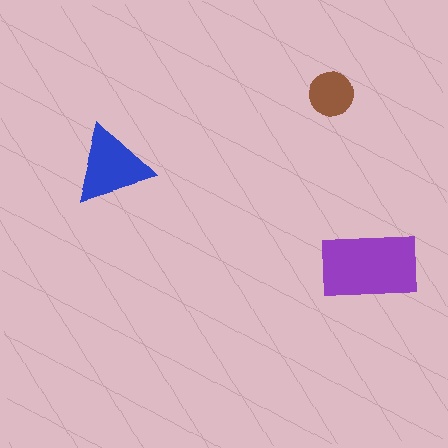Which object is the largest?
The purple rectangle.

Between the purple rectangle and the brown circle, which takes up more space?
The purple rectangle.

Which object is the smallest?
The brown circle.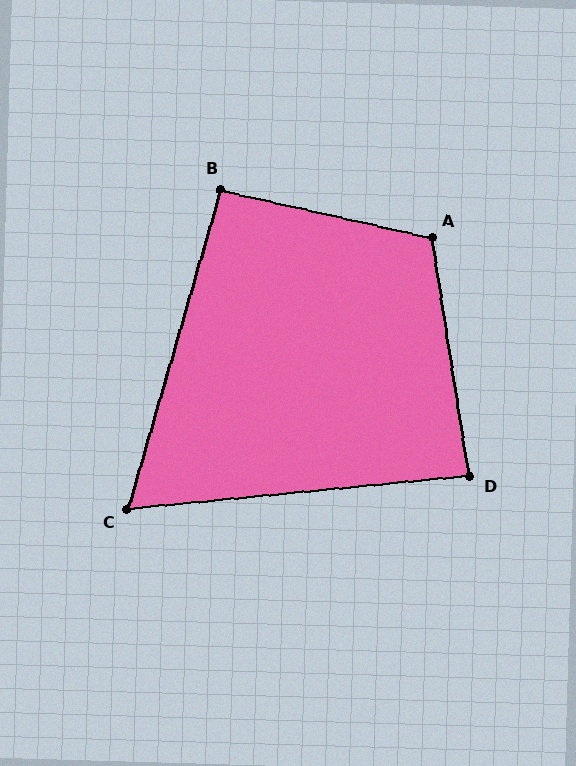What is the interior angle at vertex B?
Approximately 94 degrees (approximately right).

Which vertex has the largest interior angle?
A, at approximately 112 degrees.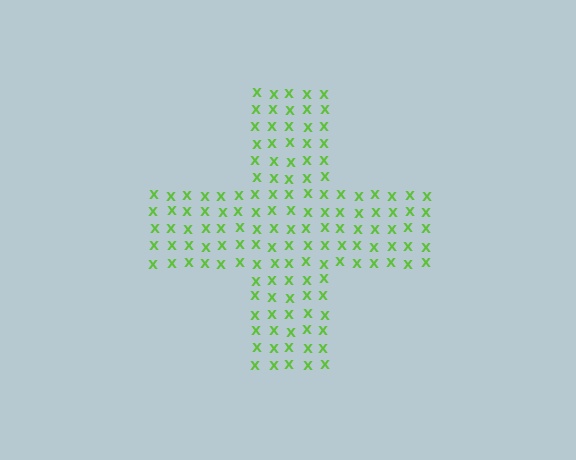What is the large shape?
The large shape is a cross.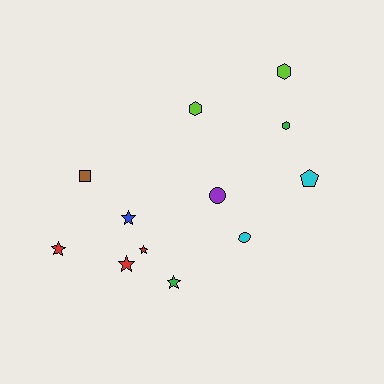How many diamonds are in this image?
There are no diamonds.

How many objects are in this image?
There are 12 objects.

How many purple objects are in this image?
There is 1 purple object.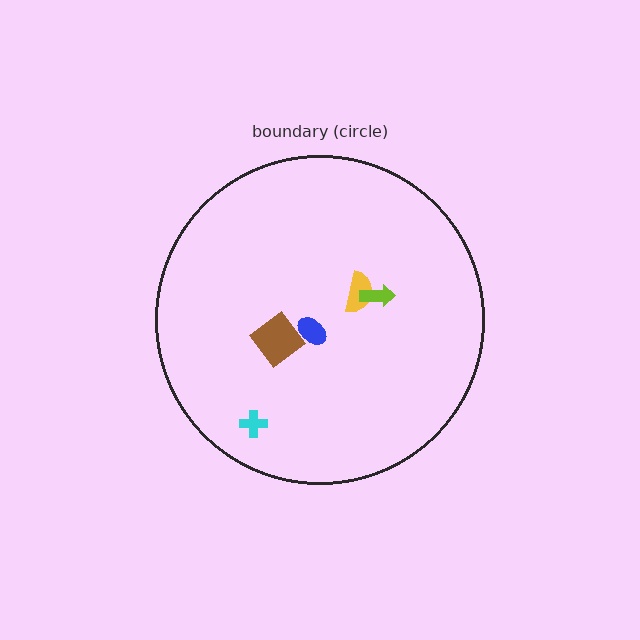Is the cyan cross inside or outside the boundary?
Inside.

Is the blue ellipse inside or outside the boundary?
Inside.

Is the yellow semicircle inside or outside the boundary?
Inside.